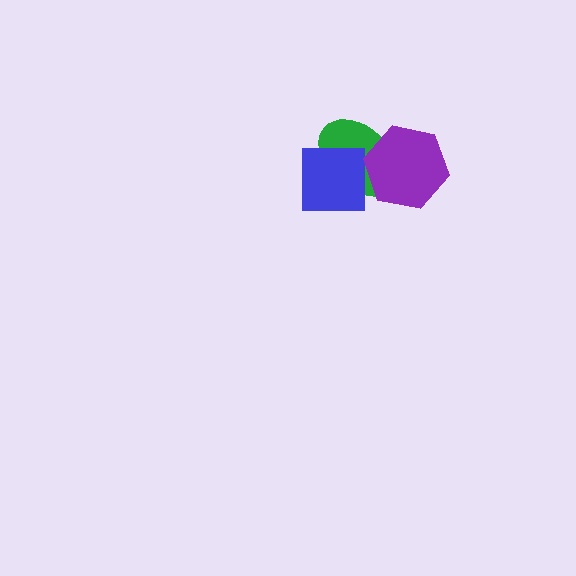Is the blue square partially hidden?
No, no other shape covers it.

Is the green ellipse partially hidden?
Yes, it is partially covered by another shape.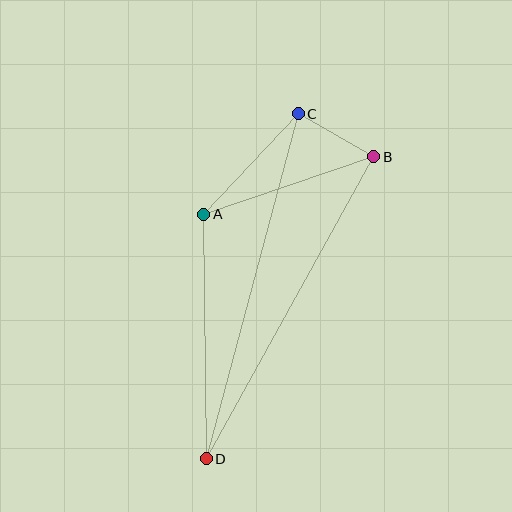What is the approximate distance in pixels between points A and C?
The distance between A and C is approximately 138 pixels.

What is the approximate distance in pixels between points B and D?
The distance between B and D is approximately 345 pixels.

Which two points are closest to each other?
Points B and C are closest to each other.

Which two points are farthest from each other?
Points C and D are farthest from each other.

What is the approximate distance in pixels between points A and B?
The distance between A and B is approximately 179 pixels.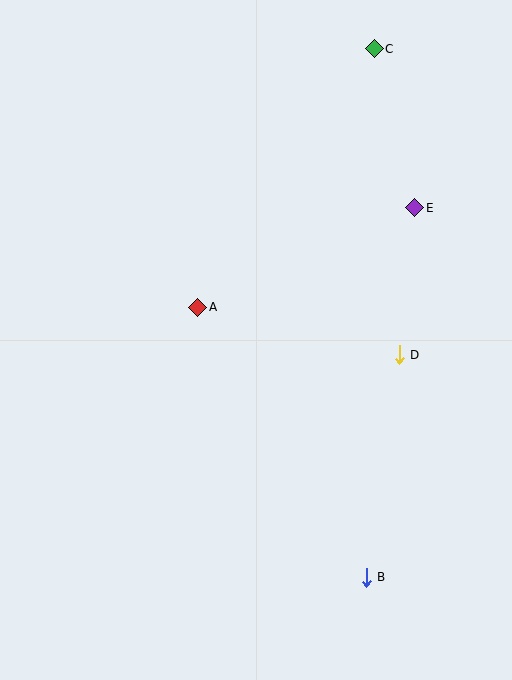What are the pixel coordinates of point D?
Point D is at (399, 355).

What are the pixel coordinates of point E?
Point E is at (415, 208).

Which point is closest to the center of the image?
Point A at (198, 307) is closest to the center.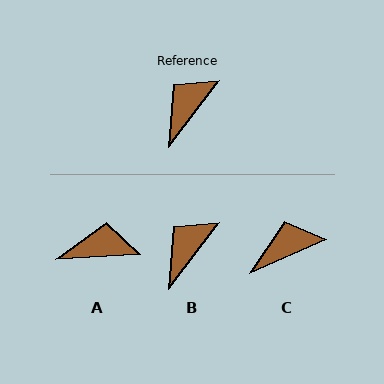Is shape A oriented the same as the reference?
No, it is off by about 50 degrees.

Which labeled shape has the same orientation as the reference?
B.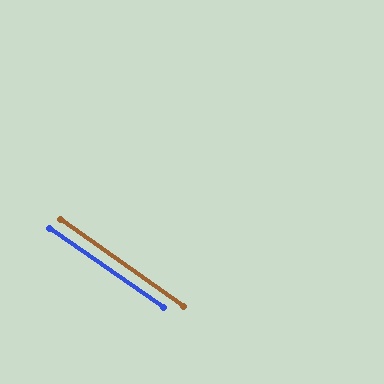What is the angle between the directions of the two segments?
Approximately 1 degree.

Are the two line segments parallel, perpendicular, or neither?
Parallel — their directions differ by only 0.8°.